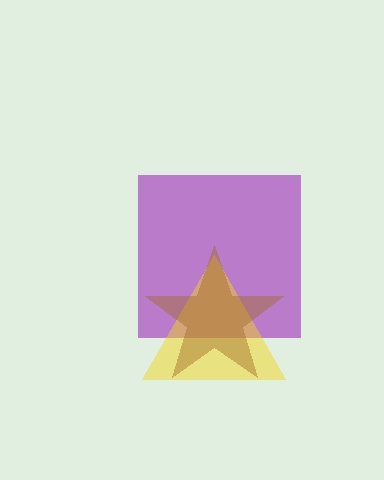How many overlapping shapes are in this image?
There are 3 overlapping shapes in the image.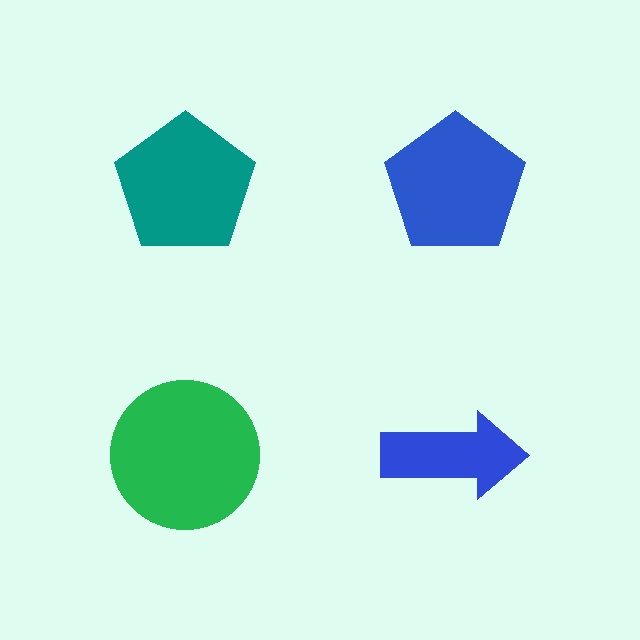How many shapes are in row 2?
2 shapes.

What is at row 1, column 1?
A teal pentagon.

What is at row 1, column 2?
A blue pentagon.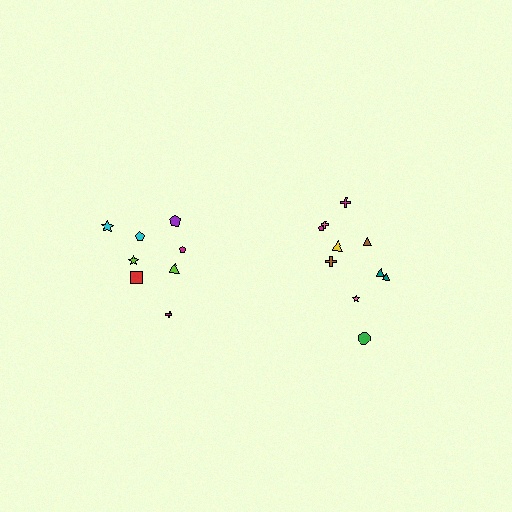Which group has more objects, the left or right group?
The right group.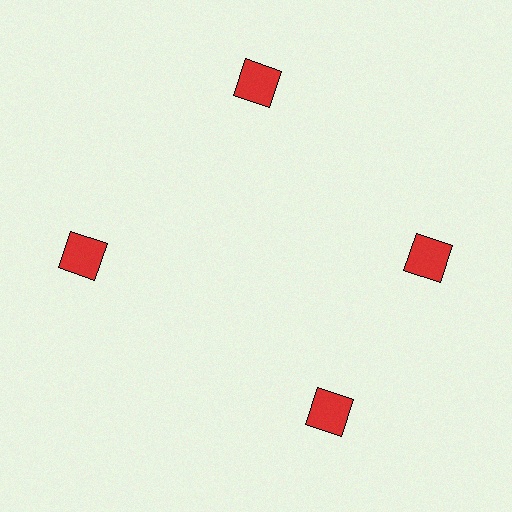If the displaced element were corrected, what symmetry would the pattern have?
It would have 4-fold rotational symmetry — the pattern would map onto itself every 90 degrees.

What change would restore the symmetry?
The symmetry would be restored by rotating it back into even spacing with its neighbors so that all 4 squares sit at equal angles and equal distance from the center.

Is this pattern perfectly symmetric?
No. The 4 red squares are arranged in a ring, but one element near the 6 o'clock position is rotated out of alignment along the ring, breaking the 4-fold rotational symmetry.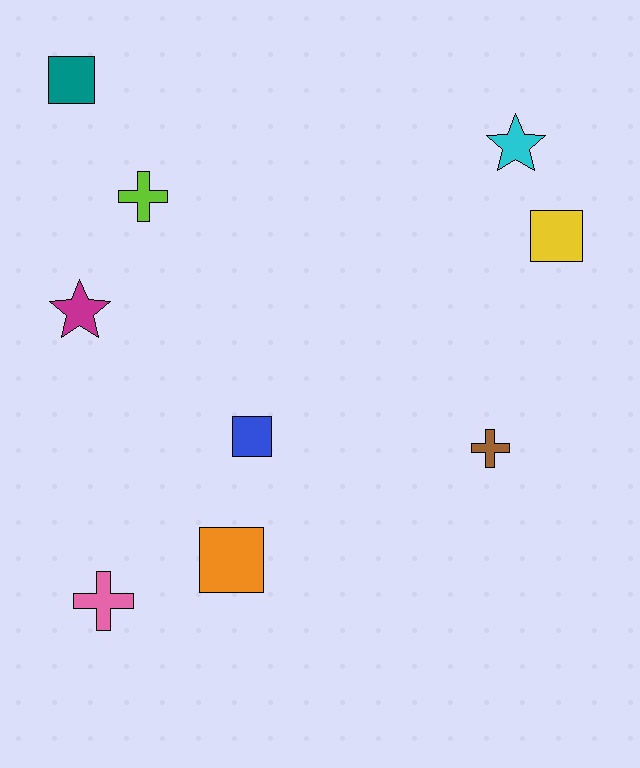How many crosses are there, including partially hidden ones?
There are 3 crosses.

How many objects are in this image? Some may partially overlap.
There are 9 objects.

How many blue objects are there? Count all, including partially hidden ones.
There is 1 blue object.